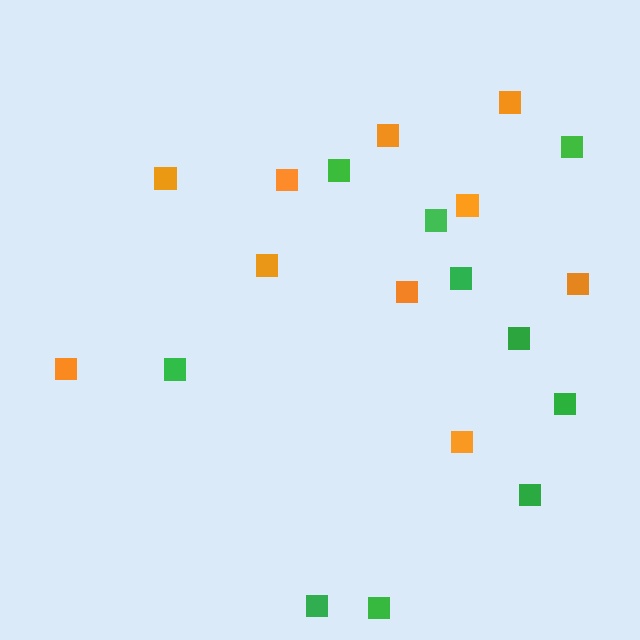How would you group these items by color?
There are 2 groups: one group of green squares (10) and one group of orange squares (10).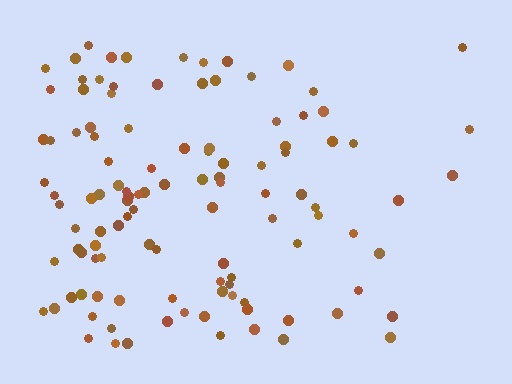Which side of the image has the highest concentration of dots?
The left.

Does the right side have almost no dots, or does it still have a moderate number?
Still a moderate number, just noticeably fewer than the left.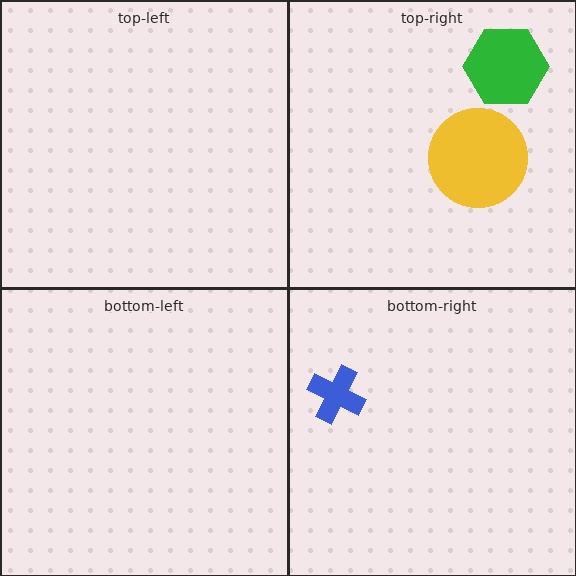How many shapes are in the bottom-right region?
1.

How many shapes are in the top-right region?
2.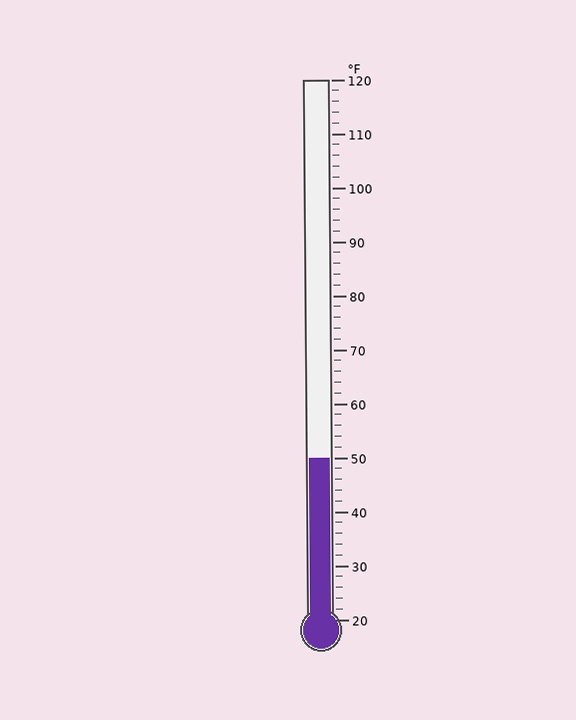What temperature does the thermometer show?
The thermometer shows approximately 50°F.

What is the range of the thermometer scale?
The thermometer scale ranges from 20°F to 120°F.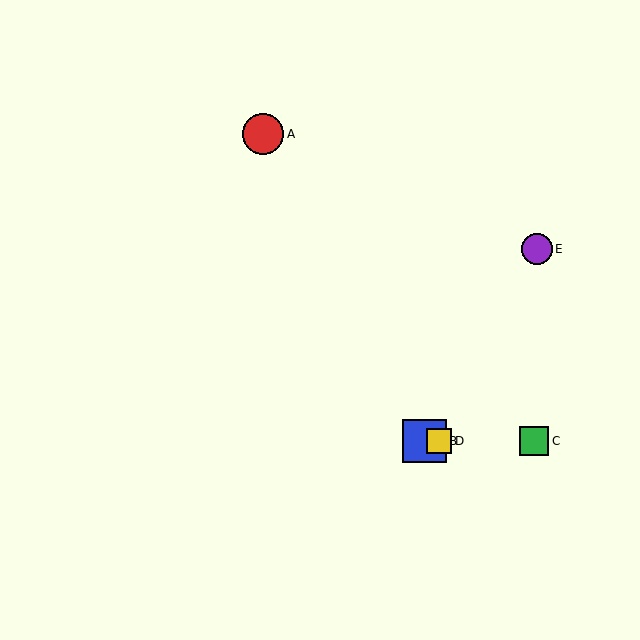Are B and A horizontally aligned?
No, B is at y≈441 and A is at y≈134.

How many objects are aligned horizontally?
3 objects (B, C, D) are aligned horizontally.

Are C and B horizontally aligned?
Yes, both are at y≈441.